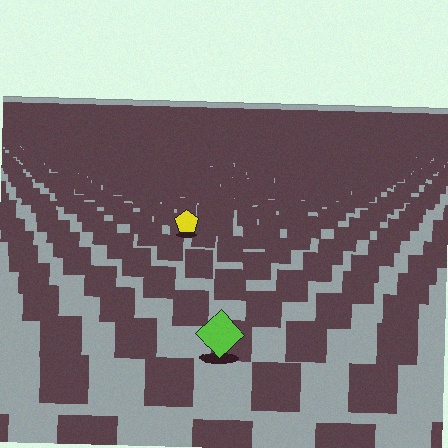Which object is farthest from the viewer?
The yellow pentagon is farthest from the viewer. It appears smaller and the ground texture around it is denser.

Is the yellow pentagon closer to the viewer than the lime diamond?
No. The lime diamond is closer — you can tell from the texture gradient: the ground texture is coarser near it.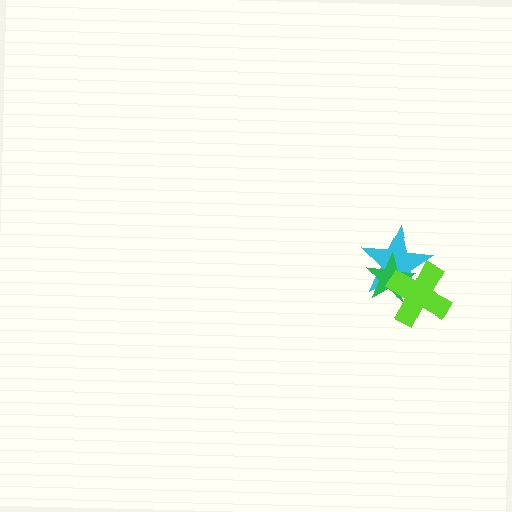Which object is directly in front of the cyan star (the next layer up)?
The green star is directly in front of the cyan star.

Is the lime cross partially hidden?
No, no other shape covers it.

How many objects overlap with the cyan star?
2 objects overlap with the cyan star.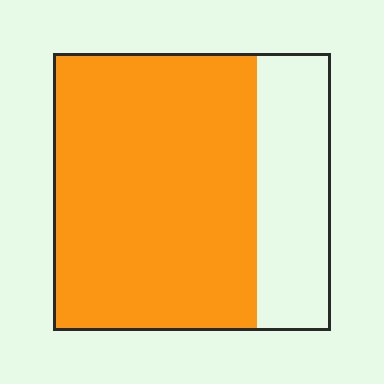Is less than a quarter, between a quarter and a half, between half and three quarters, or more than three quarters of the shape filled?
Between half and three quarters.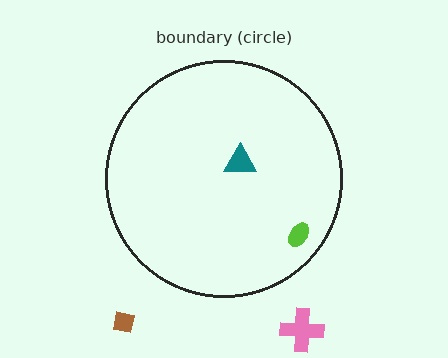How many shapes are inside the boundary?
2 inside, 2 outside.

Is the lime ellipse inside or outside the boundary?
Inside.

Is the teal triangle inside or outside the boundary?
Inside.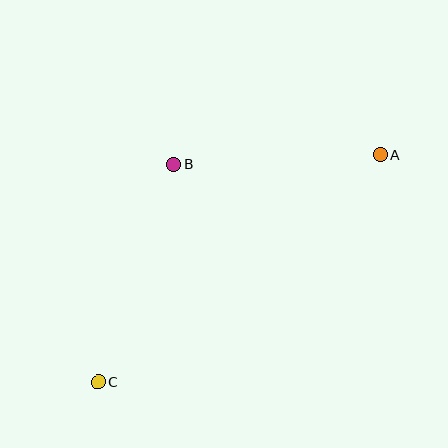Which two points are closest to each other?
Points A and B are closest to each other.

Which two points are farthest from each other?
Points A and C are farthest from each other.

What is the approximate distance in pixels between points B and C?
The distance between B and C is approximately 231 pixels.